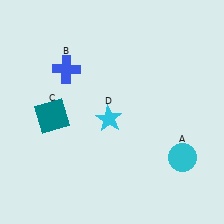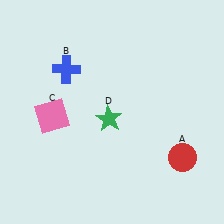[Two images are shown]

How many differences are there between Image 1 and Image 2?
There are 3 differences between the two images.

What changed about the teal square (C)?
In Image 1, C is teal. In Image 2, it changed to pink.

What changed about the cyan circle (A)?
In Image 1, A is cyan. In Image 2, it changed to red.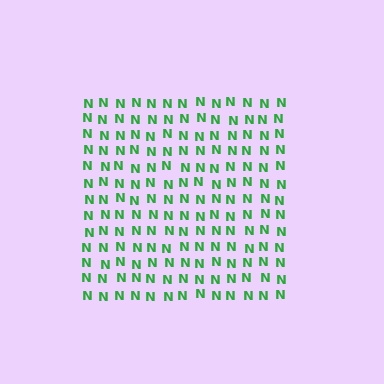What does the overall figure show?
The overall figure shows a square.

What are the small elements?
The small elements are letter N's.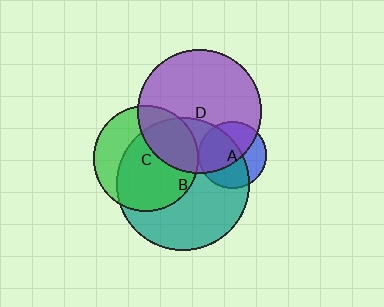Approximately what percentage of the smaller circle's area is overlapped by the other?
Approximately 30%.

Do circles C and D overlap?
Yes.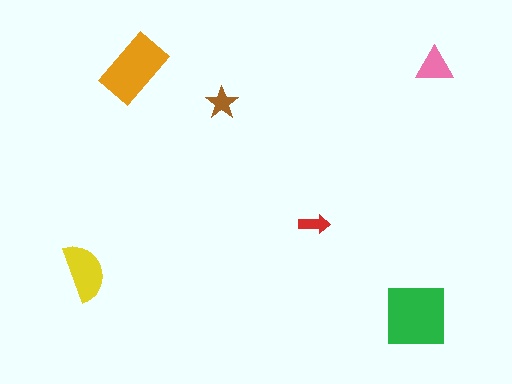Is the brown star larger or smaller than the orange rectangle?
Smaller.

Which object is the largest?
The green square.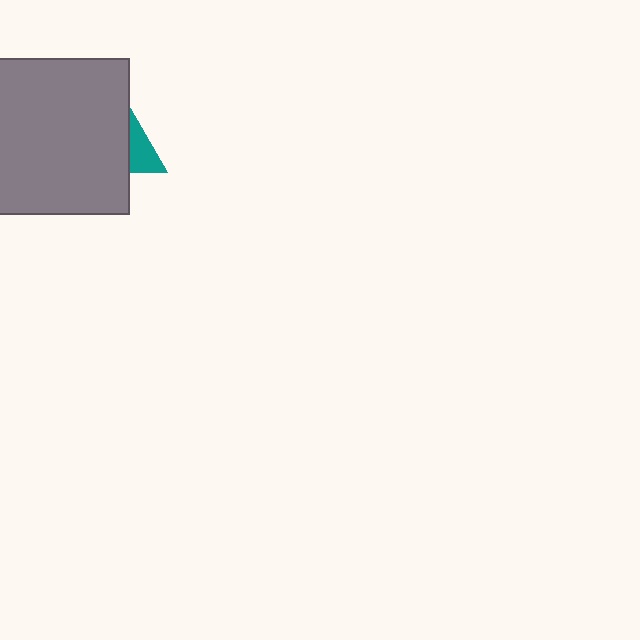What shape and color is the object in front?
The object in front is a gray square.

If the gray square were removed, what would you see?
You would see the complete teal triangle.